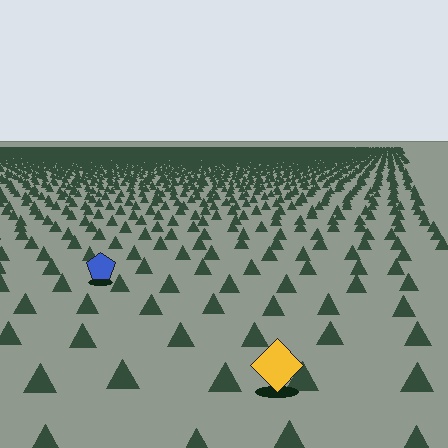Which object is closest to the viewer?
The yellow diamond is closest. The texture marks near it are larger and more spread out.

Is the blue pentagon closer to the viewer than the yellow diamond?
No. The yellow diamond is closer — you can tell from the texture gradient: the ground texture is coarser near it.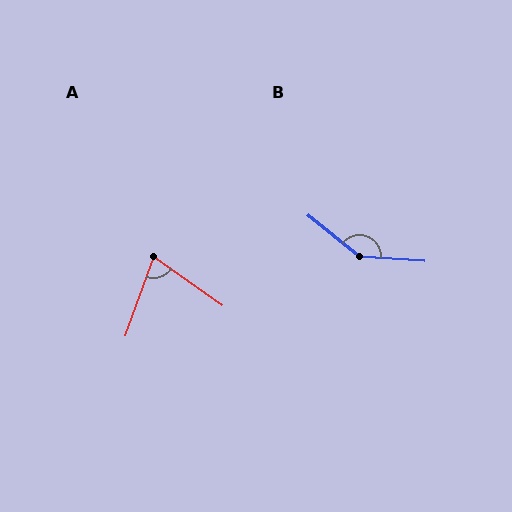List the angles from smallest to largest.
A (74°), B (145°).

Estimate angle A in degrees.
Approximately 74 degrees.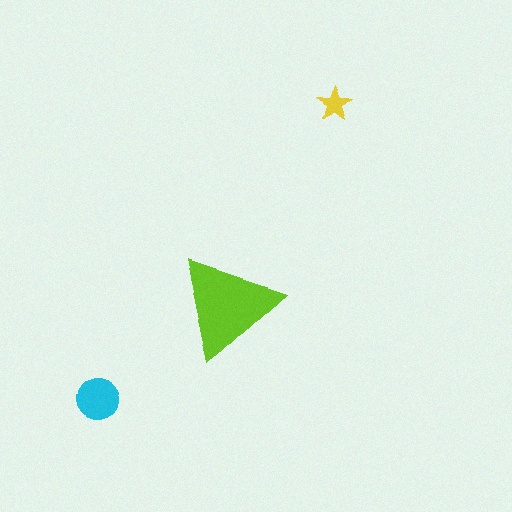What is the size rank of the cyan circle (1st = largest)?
2nd.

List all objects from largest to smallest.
The lime triangle, the cyan circle, the yellow star.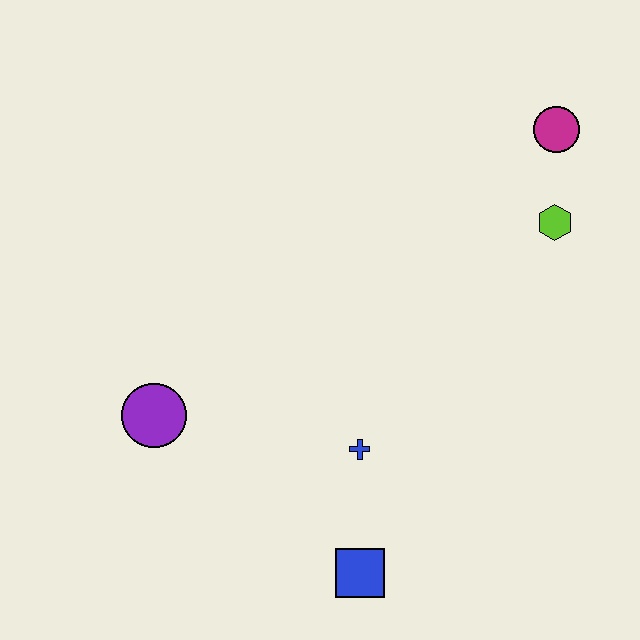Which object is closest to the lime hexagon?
The magenta circle is closest to the lime hexagon.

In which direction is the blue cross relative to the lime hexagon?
The blue cross is below the lime hexagon.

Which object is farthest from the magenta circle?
The purple circle is farthest from the magenta circle.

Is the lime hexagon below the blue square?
No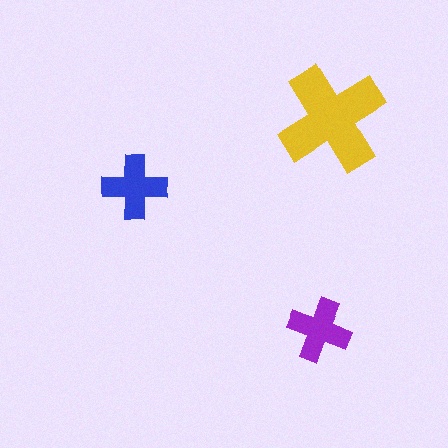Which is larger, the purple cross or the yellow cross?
The yellow one.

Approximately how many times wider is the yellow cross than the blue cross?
About 1.5 times wider.